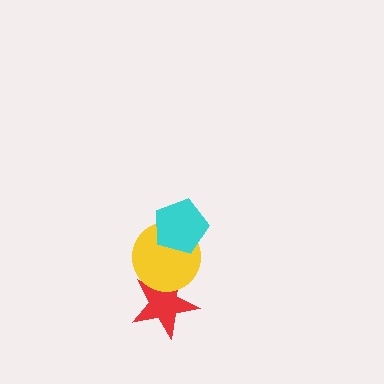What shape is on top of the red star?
The yellow circle is on top of the red star.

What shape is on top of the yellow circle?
The cyan pentagon is on top of the yellow circle.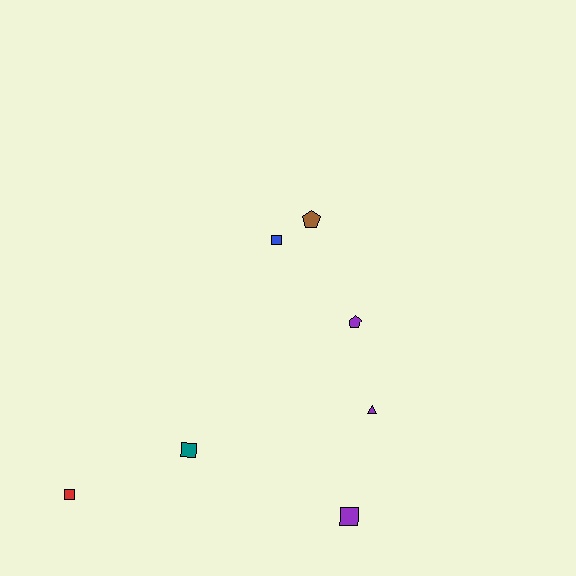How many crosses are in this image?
There are no crosses.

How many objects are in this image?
There are 7 objects.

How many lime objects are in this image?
There are no lime objects.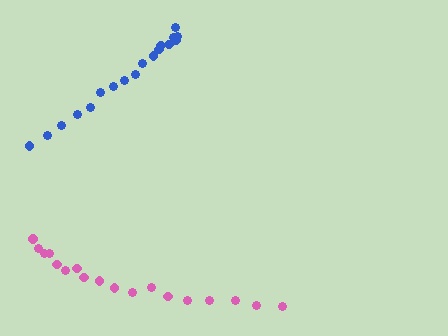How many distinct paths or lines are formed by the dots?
There are 2 distinct paths.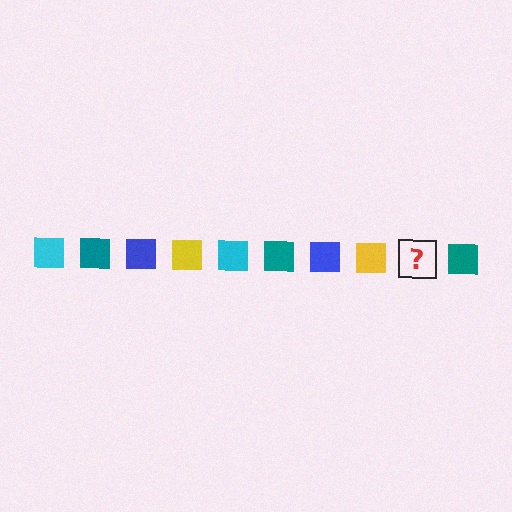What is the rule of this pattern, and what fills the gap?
The rule is that the pattern cycles through cyan, teal, blue, yellow squares. The gap should be filled with a cyan square.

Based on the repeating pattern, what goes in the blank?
The blank should be a cyan square.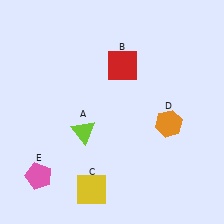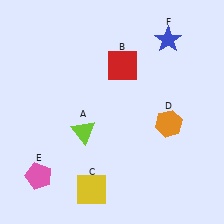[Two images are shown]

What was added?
A blue star (F) was added in Image 2.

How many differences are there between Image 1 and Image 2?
There is 1 difference between the two images.